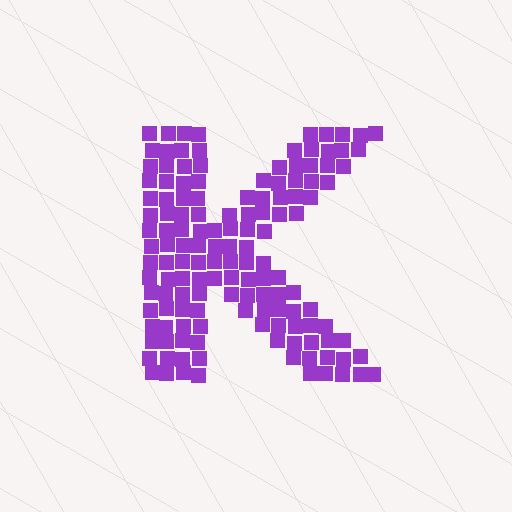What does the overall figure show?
The overall figure shows the letter K.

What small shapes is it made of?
It is made of small squares.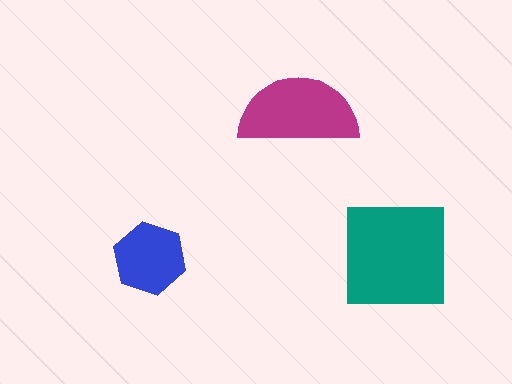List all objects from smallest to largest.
The blue hexagon, the magenta semicircle, the teal square.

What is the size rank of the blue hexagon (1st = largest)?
3rd.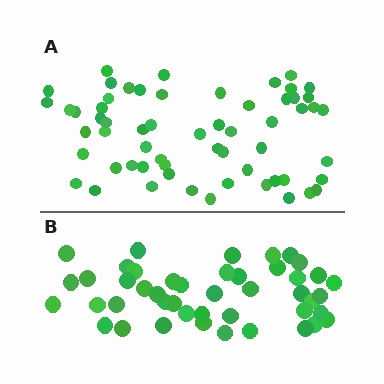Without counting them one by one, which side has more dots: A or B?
Region A (the top region) has more dots.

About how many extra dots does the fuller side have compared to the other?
Region A has approximately 15 more dots than region B.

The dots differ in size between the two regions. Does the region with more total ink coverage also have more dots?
No. Region B has more total ink coverage because its dots are larger, but region A actually contains more individual dots. Total area can be misleading — the number of items is what matters here.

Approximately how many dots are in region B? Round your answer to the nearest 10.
About 40 dots. (The exact count is 45, which rounds to 40.)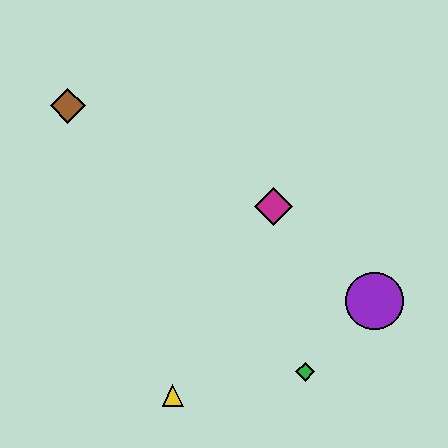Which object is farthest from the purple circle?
The brown diamond is farthest from the purple circle.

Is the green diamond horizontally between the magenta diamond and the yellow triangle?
No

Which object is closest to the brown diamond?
The magenta diamond is closest to the brown diamond.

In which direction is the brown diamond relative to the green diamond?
The brown diamond is above the green diamond.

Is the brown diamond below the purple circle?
No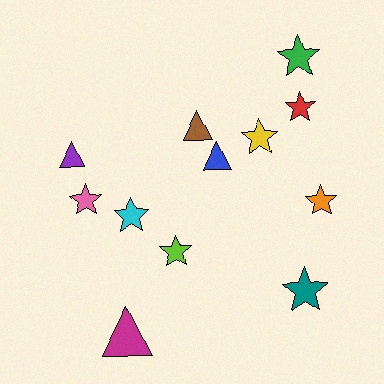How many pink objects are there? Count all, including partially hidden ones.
There is 1 pink object.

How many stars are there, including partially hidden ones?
There are 8 stars.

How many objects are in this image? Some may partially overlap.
There are 12 objects.